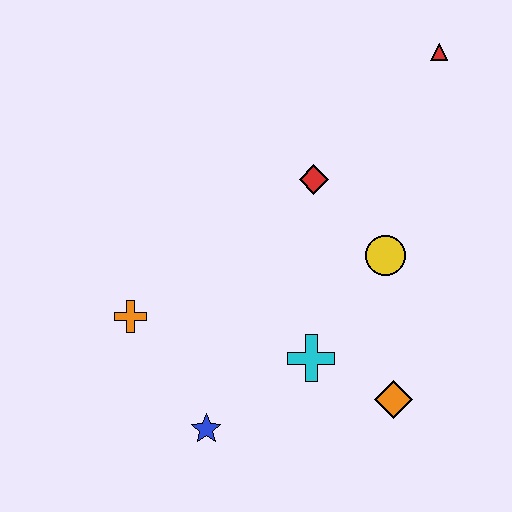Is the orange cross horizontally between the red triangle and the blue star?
No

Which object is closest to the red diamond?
The yellow circle is closest to the red diamond.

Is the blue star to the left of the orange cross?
No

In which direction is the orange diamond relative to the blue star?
The orange diamond is to the right of the blue star.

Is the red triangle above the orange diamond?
Yes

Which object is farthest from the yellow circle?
The orange cross is farthest from the yellow circle.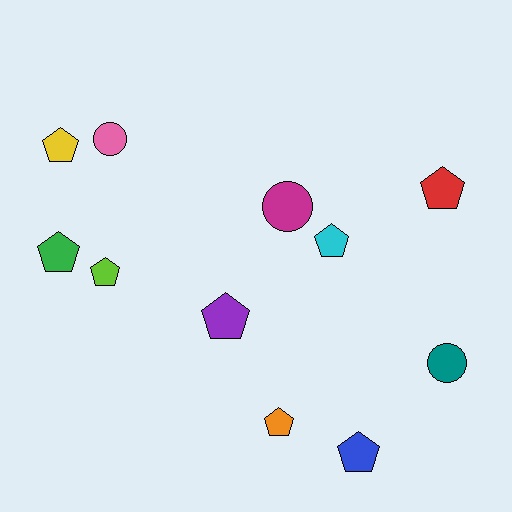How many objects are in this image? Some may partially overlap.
There are 11 objects.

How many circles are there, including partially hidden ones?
There are 3 circles.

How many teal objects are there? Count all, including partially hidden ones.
There is 1 teal object.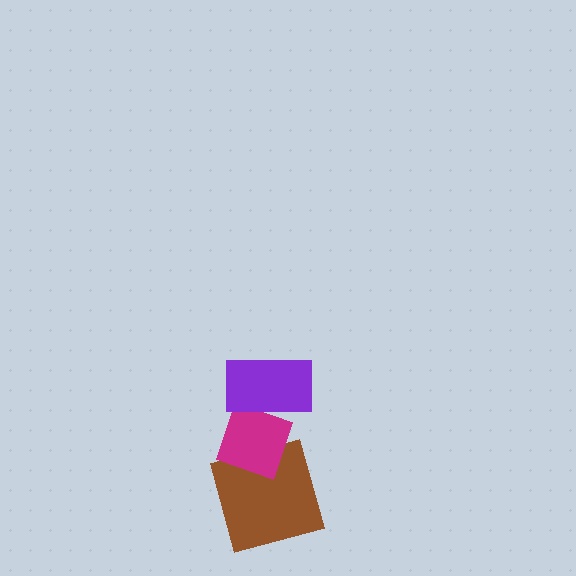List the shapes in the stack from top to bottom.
From top to bottom: the purple rectangle, the magenta diamond, the brown square.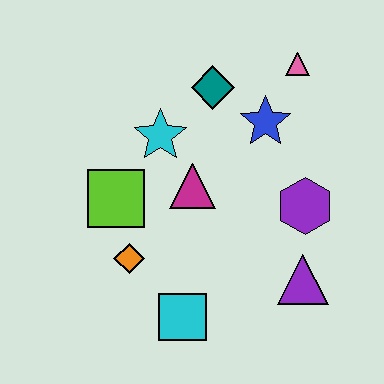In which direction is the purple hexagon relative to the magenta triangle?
The purple hexagon is to the right of the magenta triangle.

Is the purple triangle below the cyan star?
Yes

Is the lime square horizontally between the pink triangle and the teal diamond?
No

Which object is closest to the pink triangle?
The blue star is closest to the pink triangle.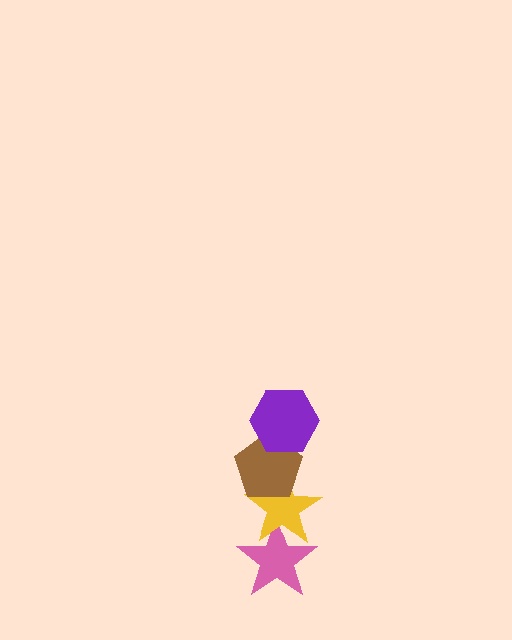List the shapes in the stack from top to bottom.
From top to bottom: the purple hexagon, the brown pentagon, the yellow star, the pink star.